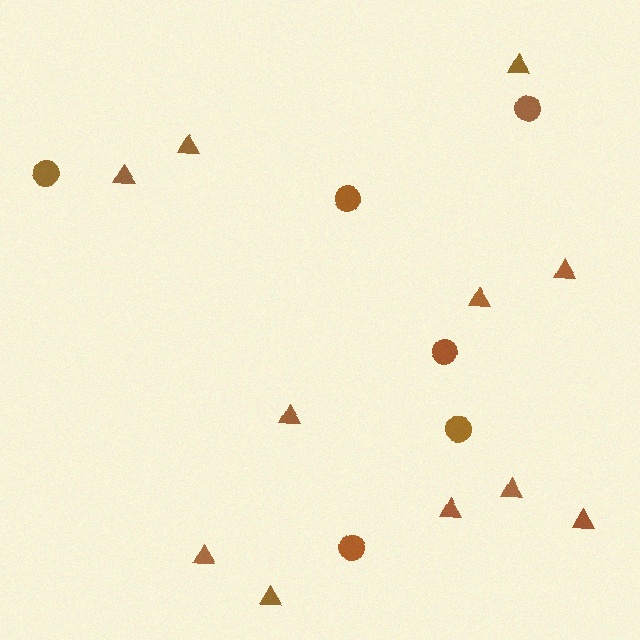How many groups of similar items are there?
There are 2 groups: one group of triangles (11) and one group of circles (6).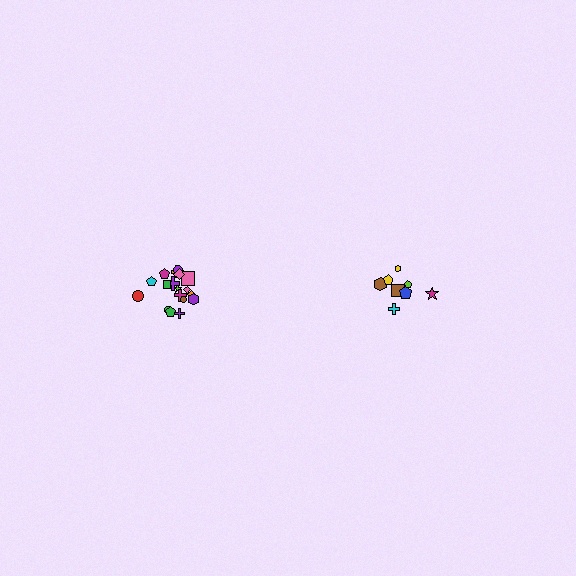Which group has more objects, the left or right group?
The left group.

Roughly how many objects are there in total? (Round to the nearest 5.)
Roughly 25 objects in total.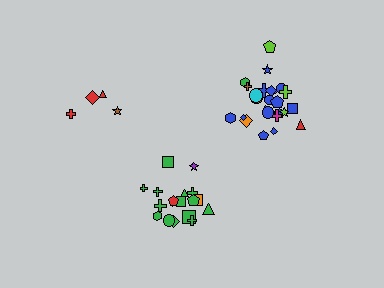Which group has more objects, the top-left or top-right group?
The top-right group.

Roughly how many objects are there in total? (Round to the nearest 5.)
Roughly 45 objects in total.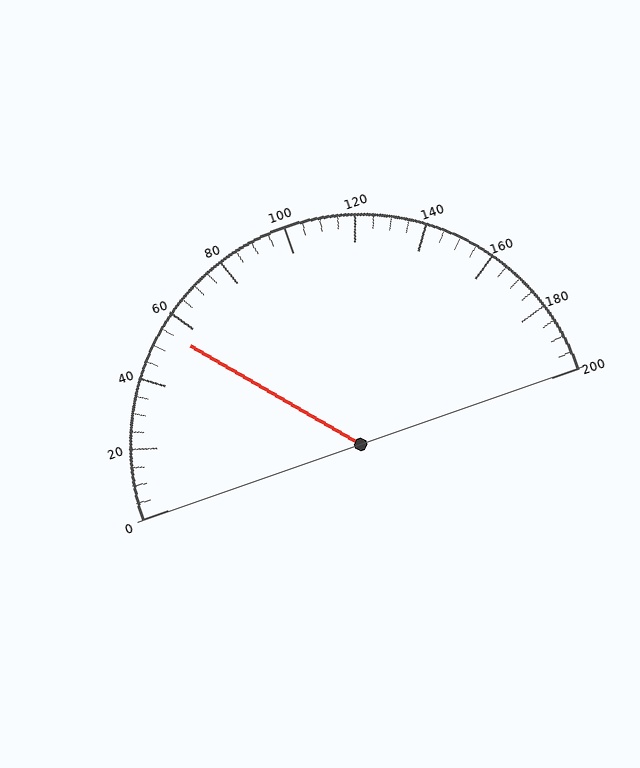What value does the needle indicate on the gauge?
The needle indicates approximately 55.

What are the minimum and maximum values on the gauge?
The gauge ranges from 0 to 200.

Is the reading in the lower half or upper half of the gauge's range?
The reading is in the lower half of the range (0 to 200).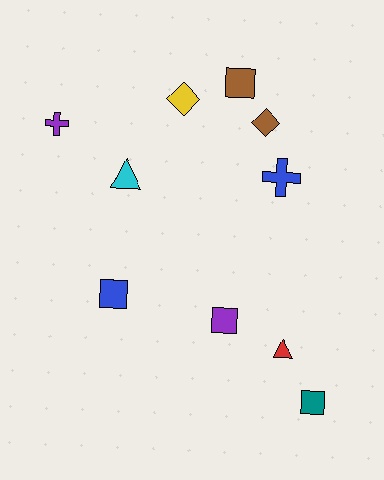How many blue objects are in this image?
There are 2 blue objects.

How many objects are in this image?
There are 10 objects.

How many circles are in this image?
There are no circles.